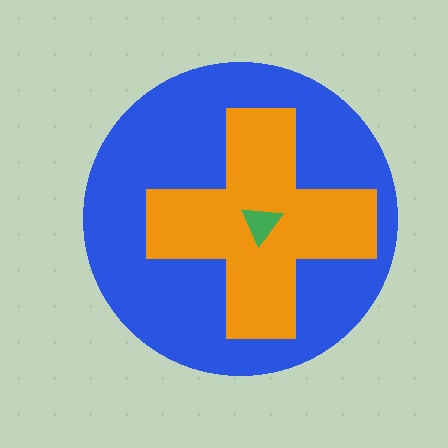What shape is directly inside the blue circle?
The orange cross.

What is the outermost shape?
The blue circle.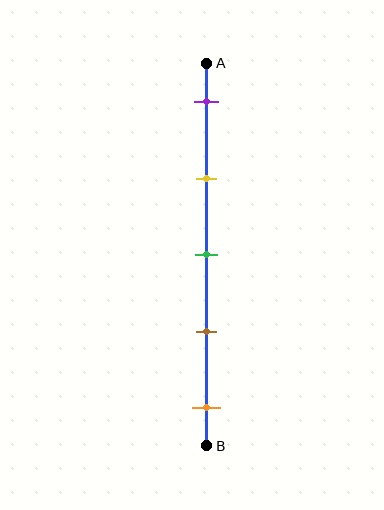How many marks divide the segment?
There are 5 marks dividing the segment.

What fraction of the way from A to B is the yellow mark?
The yellow mark is approximately 30% (0.3) of the way from A to B.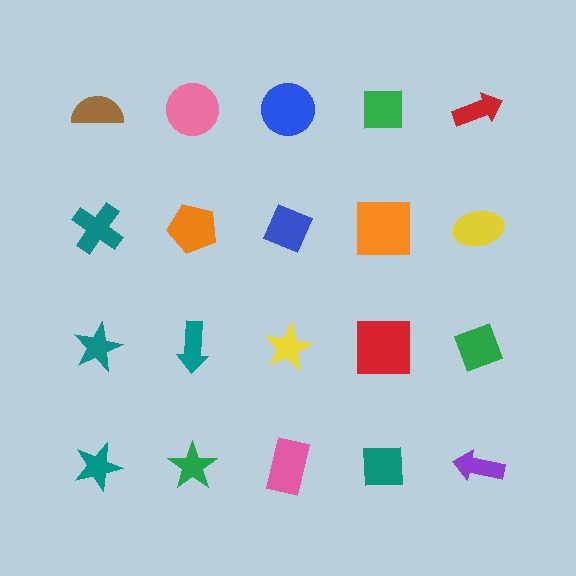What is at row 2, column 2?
An orange pentagon.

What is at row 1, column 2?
A pink circle.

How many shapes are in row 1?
5 shapes.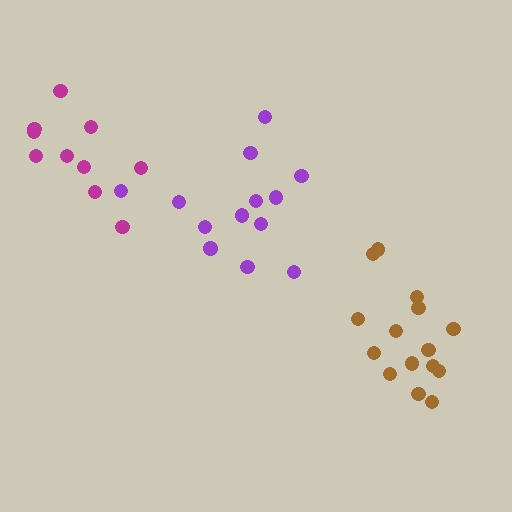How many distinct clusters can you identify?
There are 3 distinct clusters.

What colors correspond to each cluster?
The clusters are colored: brown, magenta, purple.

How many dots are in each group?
Group 1: 15 dots, Group 2: 10 dots, Group 3: 13 dots (38 total).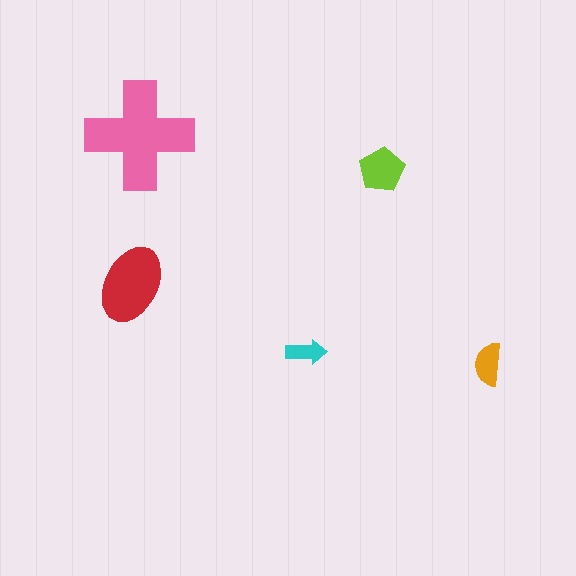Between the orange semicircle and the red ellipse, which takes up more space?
The red ellipse.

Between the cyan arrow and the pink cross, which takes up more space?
The pink cross.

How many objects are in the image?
There are 5 objects in the image.